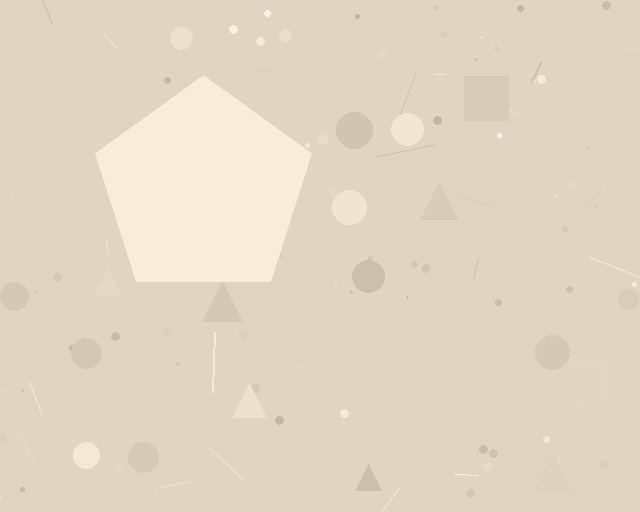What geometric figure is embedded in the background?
A pentagon is embedded in the background.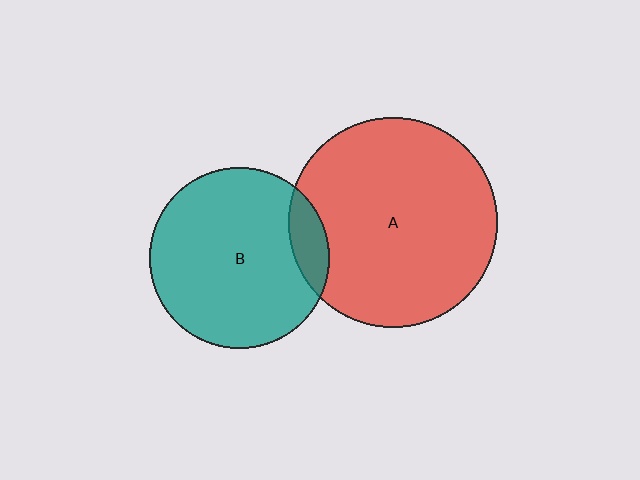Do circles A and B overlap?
Yes.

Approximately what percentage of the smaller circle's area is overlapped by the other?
Approximately 10%.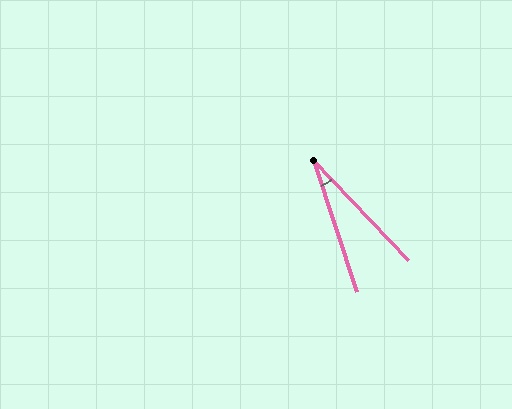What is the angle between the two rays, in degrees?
Approximately 25 degrees.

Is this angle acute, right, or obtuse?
It is acute.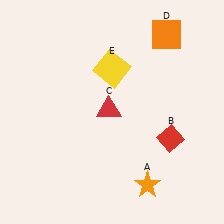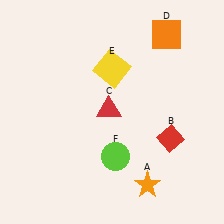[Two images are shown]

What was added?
A lime circle (F) was added in Image 2.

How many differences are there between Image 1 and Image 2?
There is 1 difference between the two images.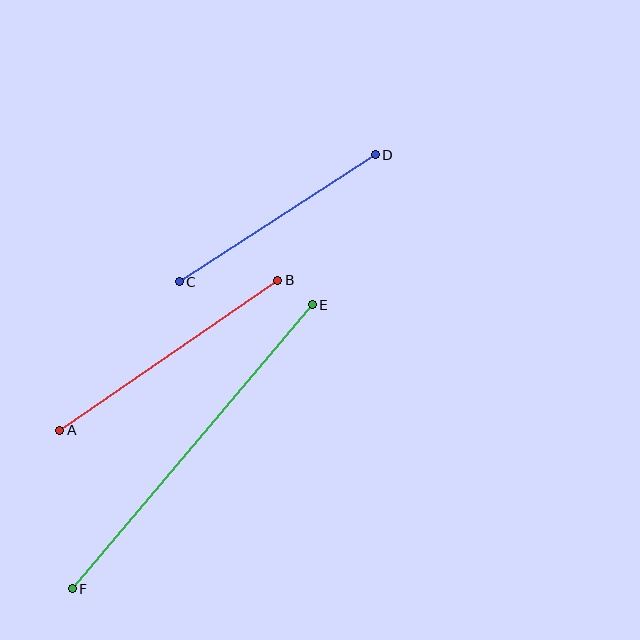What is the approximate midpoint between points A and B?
The midpoint is at approximately (169, 355) pixels.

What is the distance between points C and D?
The distance is approximately 234 pixels.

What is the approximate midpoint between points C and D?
The midpoint is at approximately (277, 218) pixels.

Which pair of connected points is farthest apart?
Points E and F are farthest apart.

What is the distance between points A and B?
The distance is approximately 264 pixels.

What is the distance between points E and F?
The distance is approximately 372 pixels.